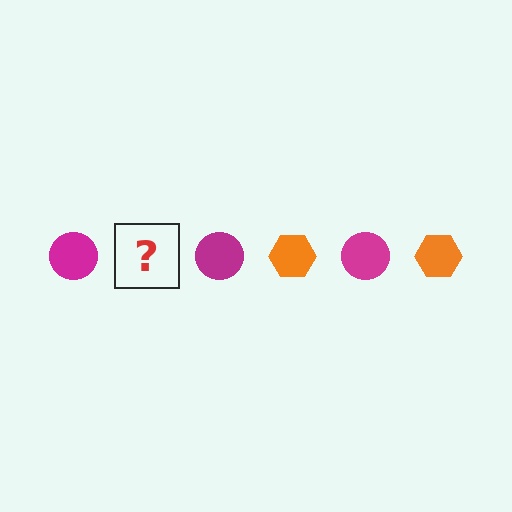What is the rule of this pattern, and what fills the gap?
The rule is that the pattern alternates between magenta circle and orange hexagon. The gap should be filled with an orange hexagon.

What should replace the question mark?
The question mark should be replaced with an orange hexagon.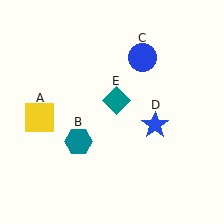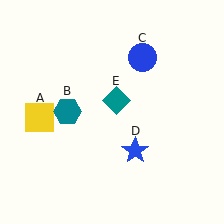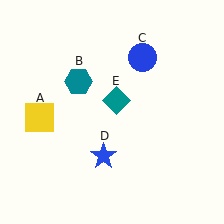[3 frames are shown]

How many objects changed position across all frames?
2 objects changed position: teal hexagon (object B), blue star (object D).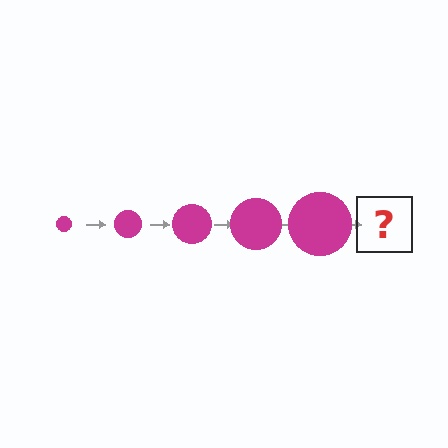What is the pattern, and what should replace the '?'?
The pattern is that the circle gets progressively larger each step. The '?' should be a magenta circle, larger than the previous one.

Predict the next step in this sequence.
The next step is a magenta circle, larger than the previous one.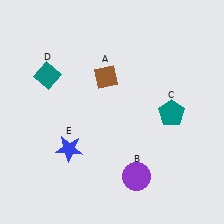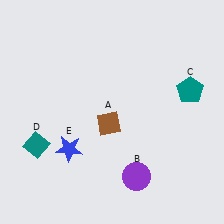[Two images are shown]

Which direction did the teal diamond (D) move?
The teal diamond (D) moved down.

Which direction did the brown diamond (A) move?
The brown diamond (A) moved down.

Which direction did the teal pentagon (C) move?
The teal pentagon (C) moved up.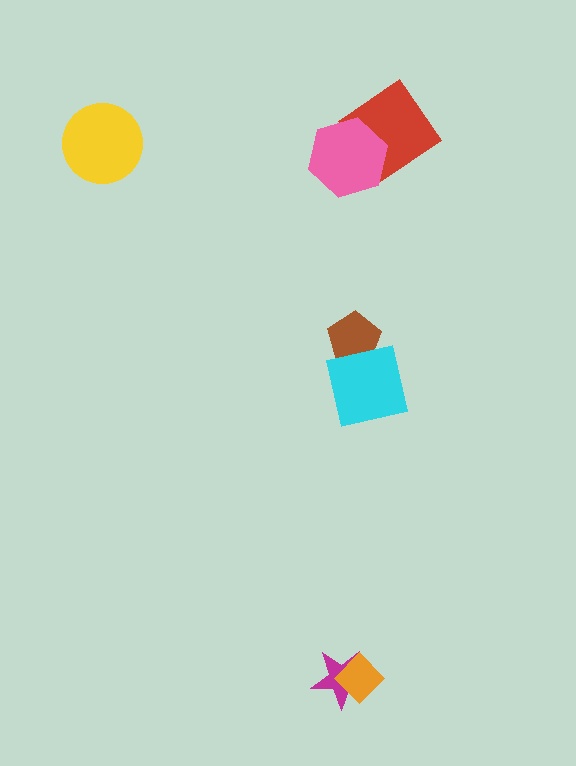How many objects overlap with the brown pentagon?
1 object overlaps with the brown pentagon.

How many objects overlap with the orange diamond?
1 object overlaps with the orange diamond.